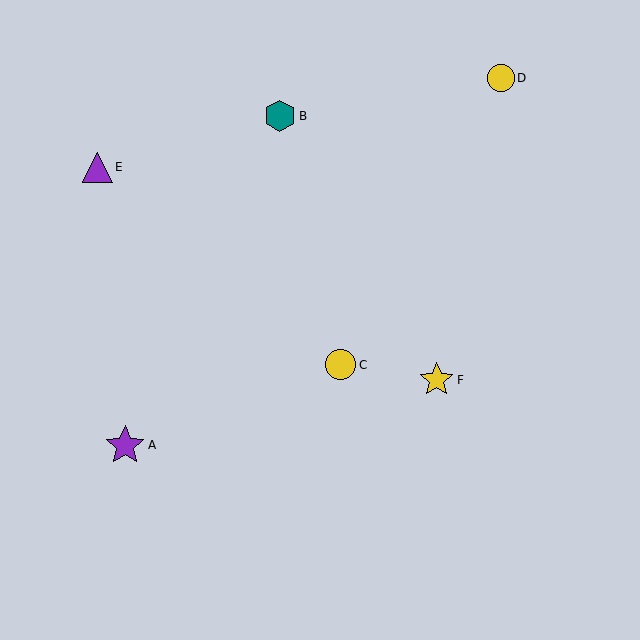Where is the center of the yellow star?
The center of the yellow star is at (437, 380).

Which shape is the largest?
The purple star (labeled A) is the largest.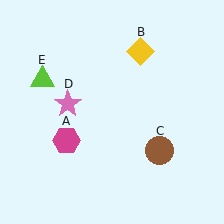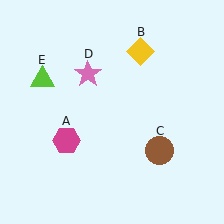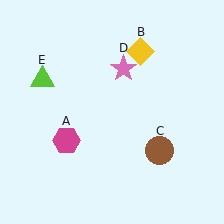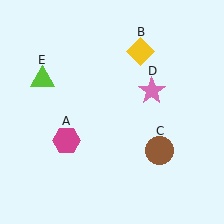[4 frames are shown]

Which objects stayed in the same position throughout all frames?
Magenta hexagon (object A) and yellow diamond (object B) and brown circle (object C) and lime triangle (object E) remained stationary.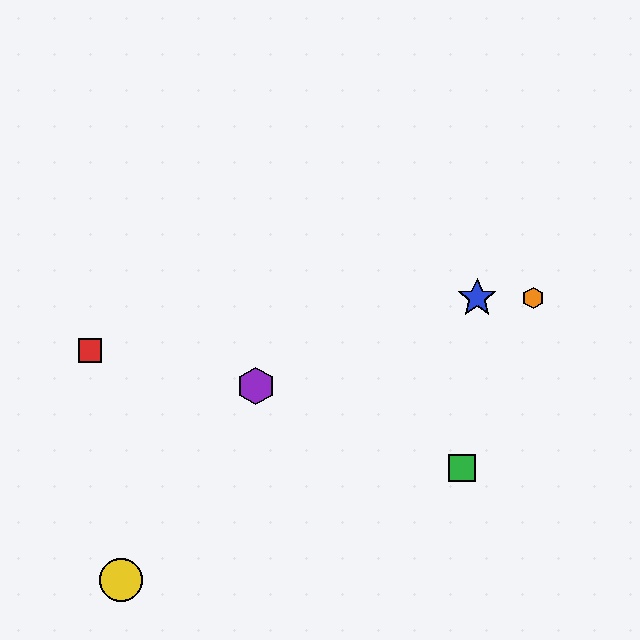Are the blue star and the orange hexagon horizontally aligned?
Yes, both are at y≈298.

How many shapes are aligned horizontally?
2 shapes (the blue star, the orange hexagon) are aligned horizontally.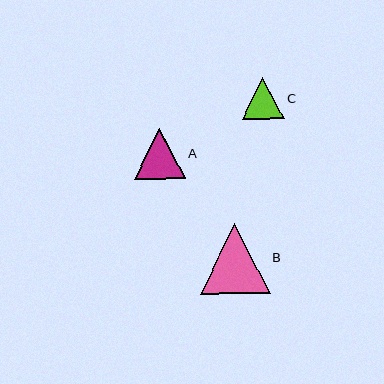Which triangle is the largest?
Triangle B is the largest with a size of approximately 70 pixels.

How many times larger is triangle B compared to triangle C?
Triangle B is approximately 1.7 times the size of triangle C.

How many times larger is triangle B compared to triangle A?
Triangle B is approximately 1.4 times the size of triangle A.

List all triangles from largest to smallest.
From largest to smallest: B, A, C.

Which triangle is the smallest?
Triangle C is the smallest with a size of approximately 42 pixels.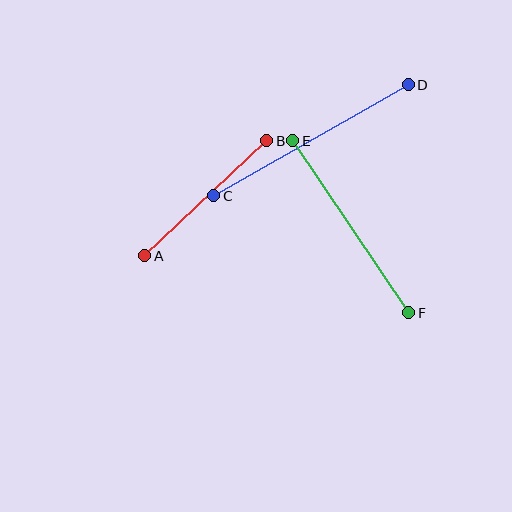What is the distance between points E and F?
The distance is approximately 208 pixels.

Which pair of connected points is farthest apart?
Points C and D are farthest apart.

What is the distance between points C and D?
The distance is approximately 224 pixels.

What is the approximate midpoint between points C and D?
The midpoint is at approximately (311, 140) pixels.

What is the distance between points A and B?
The distance is approximately 168 pixels.